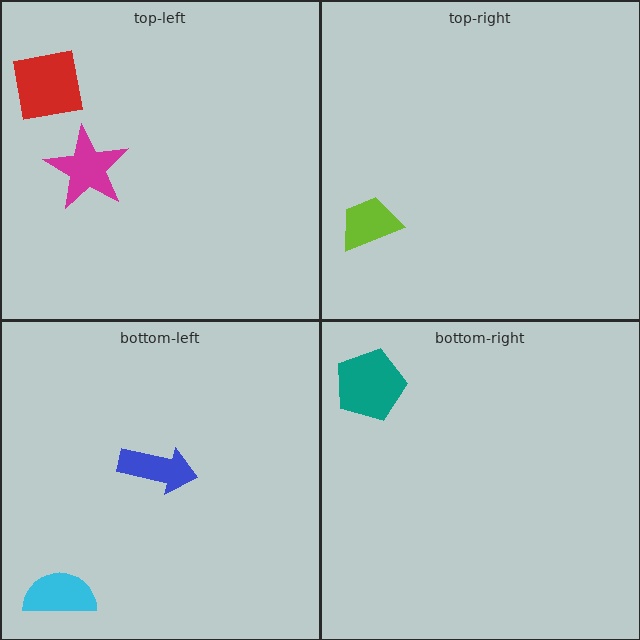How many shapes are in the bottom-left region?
2.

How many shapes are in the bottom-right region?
1.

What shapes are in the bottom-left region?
The cyan semicircle, the blue arrow.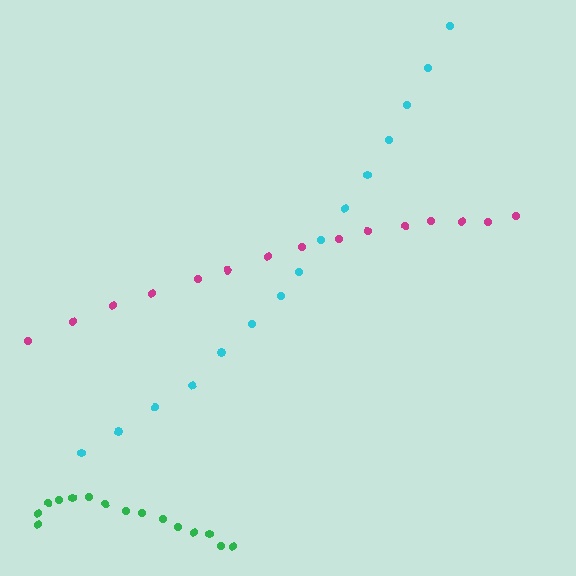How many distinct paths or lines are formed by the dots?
There are 3 distinct paths.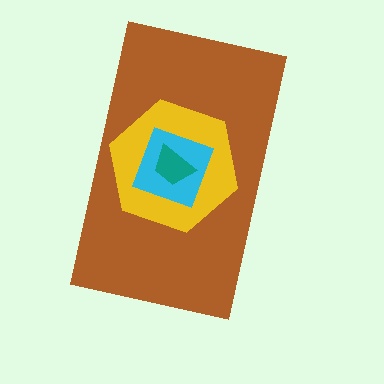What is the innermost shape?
The teal trapezoid.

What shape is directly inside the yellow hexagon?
The cyan square.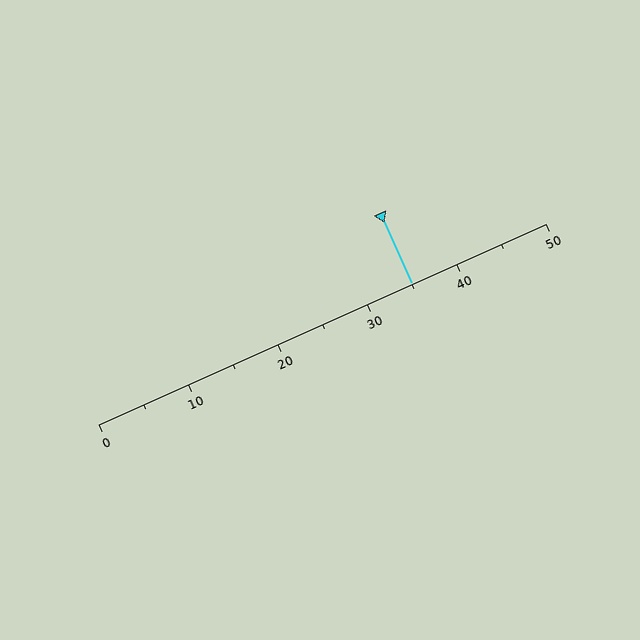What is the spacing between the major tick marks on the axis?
The major ticks are spaced 10 apart.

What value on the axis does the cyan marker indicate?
The marker indicates approximately 35.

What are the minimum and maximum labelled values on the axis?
The axis runs from 0 to 50.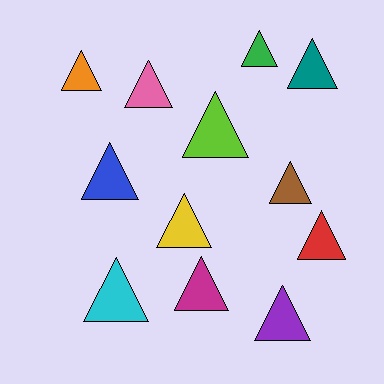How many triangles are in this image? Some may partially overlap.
There are 12 triangles.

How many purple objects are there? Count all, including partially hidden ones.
There is 1 purple object.